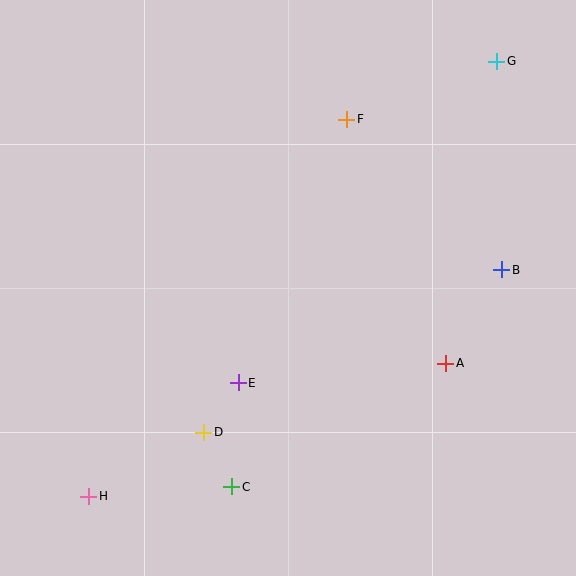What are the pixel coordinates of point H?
Point H is at (89, 496).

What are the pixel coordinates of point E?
Point E is at (238, 383).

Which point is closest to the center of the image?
Point E at (238, 383) is closest to the center.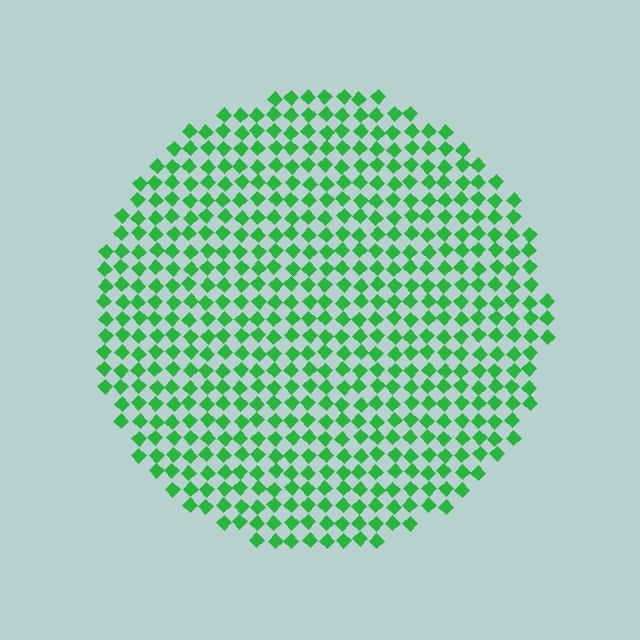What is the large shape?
The large shape is a circle.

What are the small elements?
The small elements are diamonds.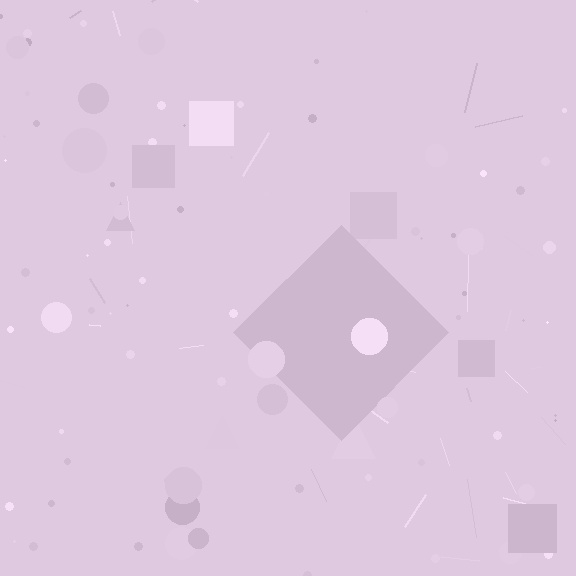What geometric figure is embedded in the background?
A diamond is embedded in the background.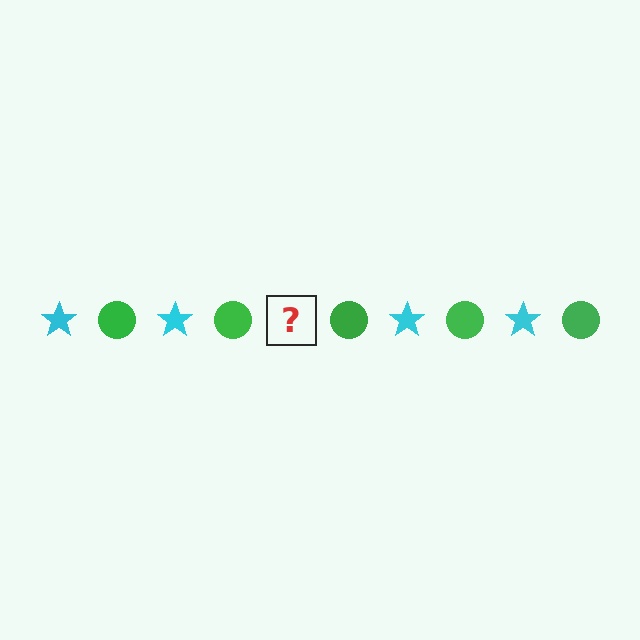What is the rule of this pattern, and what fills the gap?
The rule is that the pattern alternates between cyan star and green circle. The gap should be filled with a cyan star.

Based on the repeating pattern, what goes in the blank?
The blank should be a cyan star.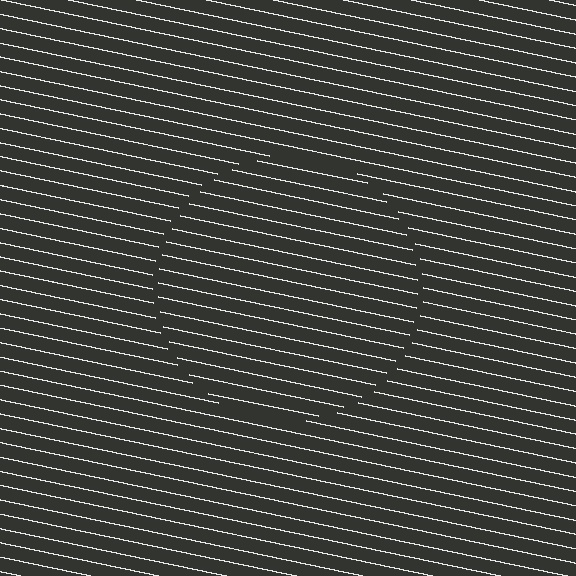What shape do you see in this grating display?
An illusory circle. The interior of the shape contains the same grating, shifted by half a period — the contour is defined by the phase discontinuity where line-ends from the inner and outer gratings abut.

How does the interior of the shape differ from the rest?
The interior of the shape contains the same grating, shifted by half a period — the contour is defined by the phase discontinuity where line-ends from the inner and outer gratings abut.